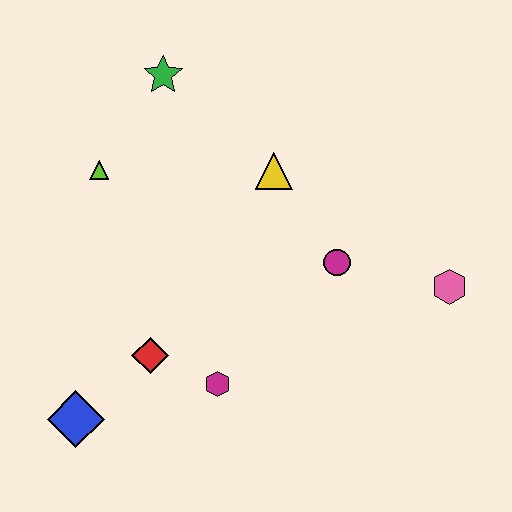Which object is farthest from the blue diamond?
The pink hexagon is farthest from the blue diamond.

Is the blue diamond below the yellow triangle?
Yes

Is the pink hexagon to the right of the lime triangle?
Yes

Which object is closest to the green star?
The lime triangle is closest to the green star.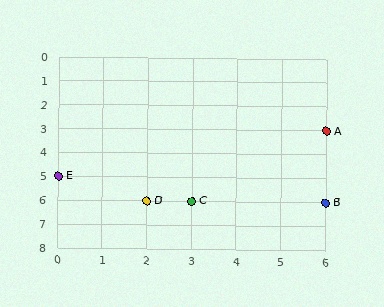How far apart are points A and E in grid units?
Points A and E are 6 columns and 2 rows apart (about 6.3 grid units diagonally).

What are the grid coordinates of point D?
Point D is at grid coordinates (2, 6).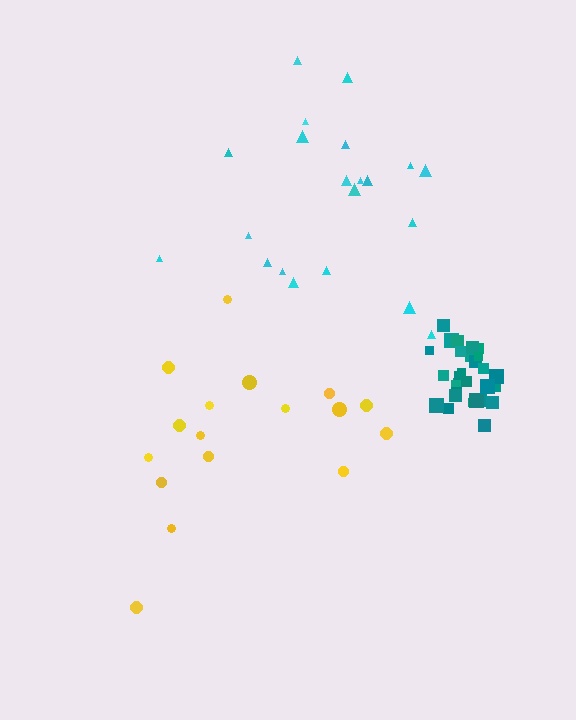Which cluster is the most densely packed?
Teal.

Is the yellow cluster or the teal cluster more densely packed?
Teal.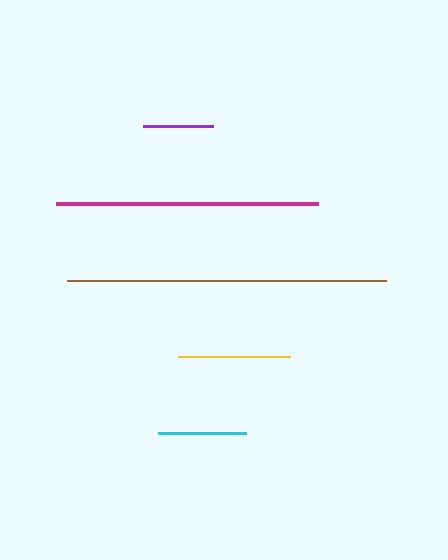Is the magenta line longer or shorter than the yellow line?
The magenta line is longer than the yellow line.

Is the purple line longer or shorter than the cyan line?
The cyan line is longer than the purple line.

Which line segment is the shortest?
The purple line is the shortest at approximately 70 pixels.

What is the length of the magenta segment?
The magenta segment is approximately 262 pixels long.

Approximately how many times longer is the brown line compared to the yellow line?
The brown line is approximately 2.9 times the length of the yellow line.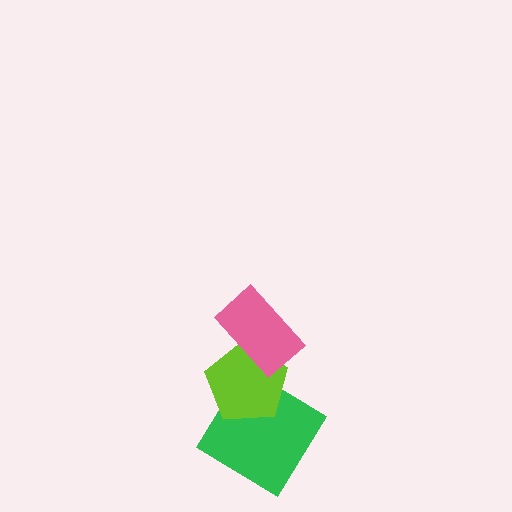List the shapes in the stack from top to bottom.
From top to bottom: the pink rectangle, the lime pentagon, the green diamond.